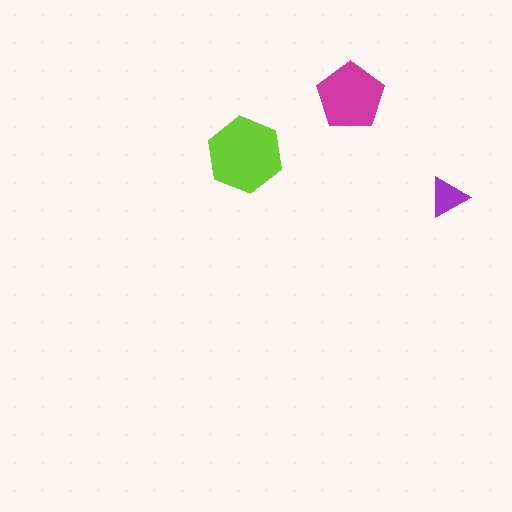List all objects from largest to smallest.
The lime hexagon, the magenta pentagon, the purple triangle.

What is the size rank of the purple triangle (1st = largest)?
3rd.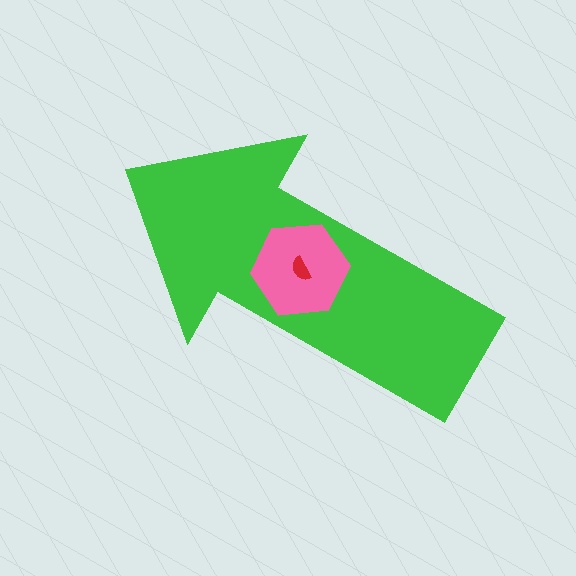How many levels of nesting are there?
3.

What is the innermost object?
The red semicircle.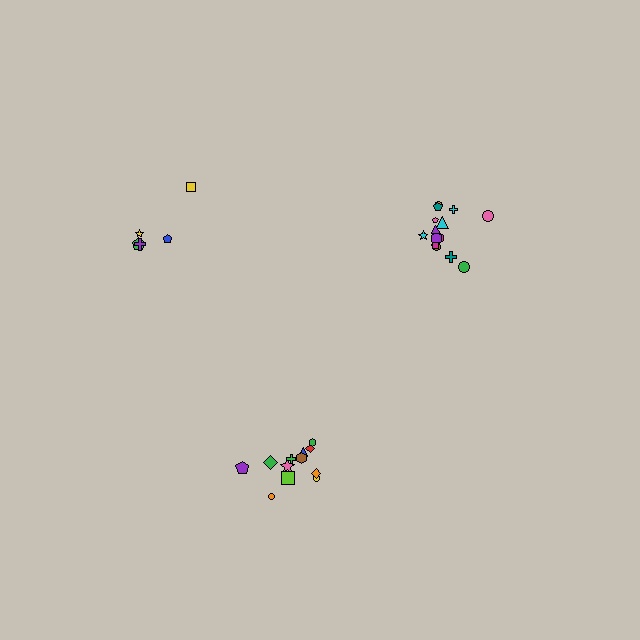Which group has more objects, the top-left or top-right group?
The top-right group.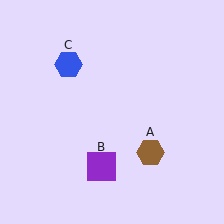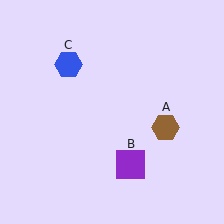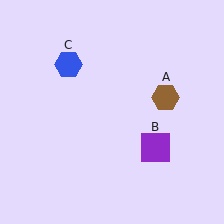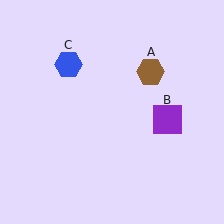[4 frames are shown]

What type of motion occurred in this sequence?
The brown hexagon (object A), purple square (object B) rotated counterclockwise around the center of the scene.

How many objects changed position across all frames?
2 objects changed position: brown hexagon (object A), purple square (object B).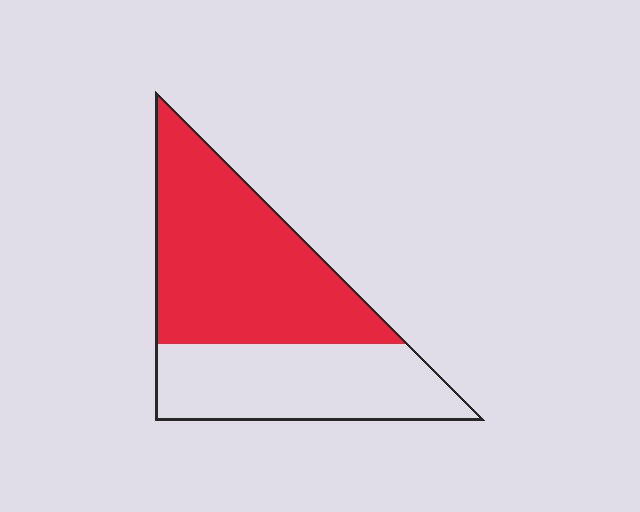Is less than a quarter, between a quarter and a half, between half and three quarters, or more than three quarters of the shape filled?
Between half and three quarters.